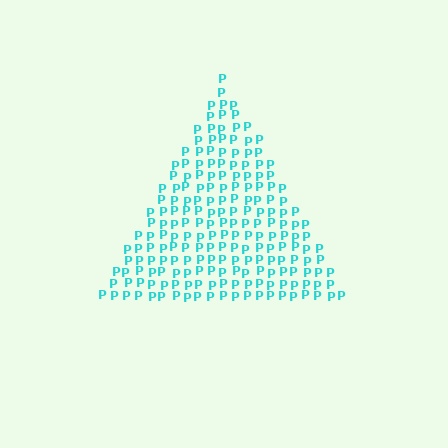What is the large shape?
The large shape is a triangle.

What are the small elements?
The small elements are letter P's.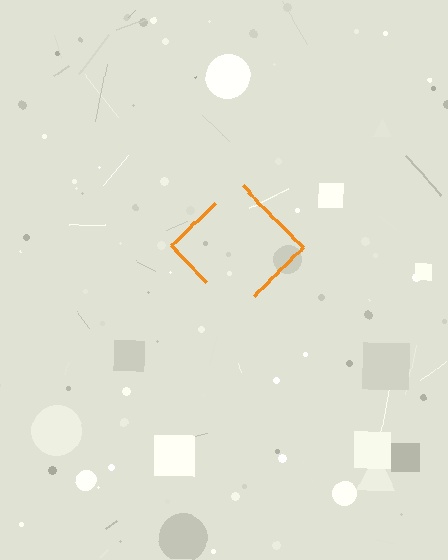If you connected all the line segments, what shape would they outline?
They would outline a diamond.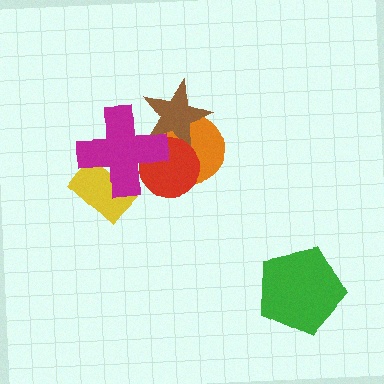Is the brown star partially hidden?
Yes, it is partially covered by another shape.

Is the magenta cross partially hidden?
No, no other shape covers it.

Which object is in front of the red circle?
The magenta cross is in front of the red circle.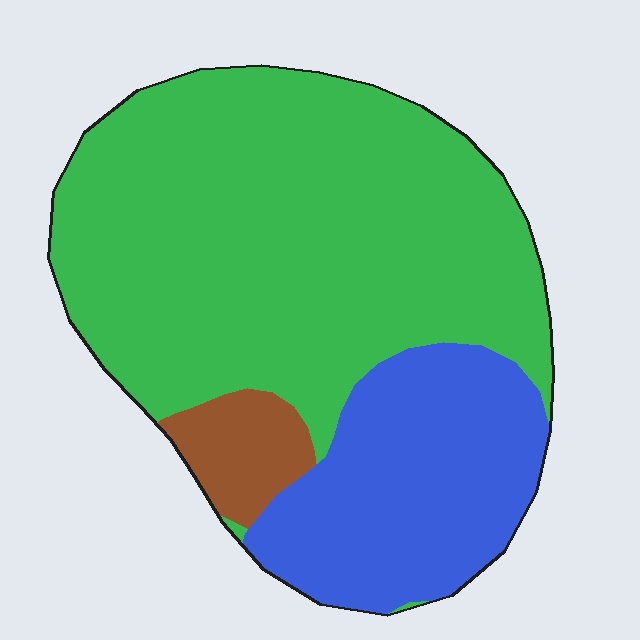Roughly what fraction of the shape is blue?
Blue takes up between a sixth and a third of the shape.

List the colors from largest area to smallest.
From largest to smallest: green, blue, brown.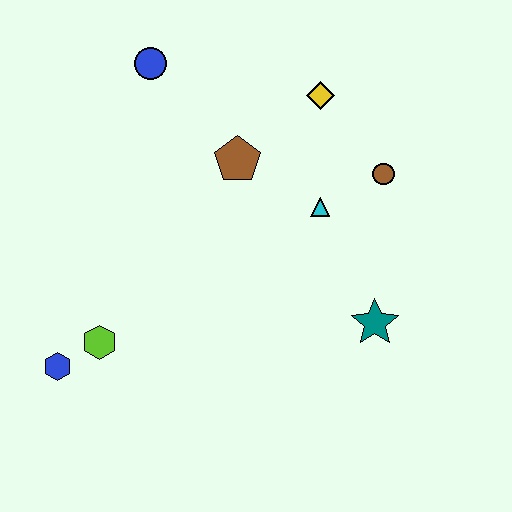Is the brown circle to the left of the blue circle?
No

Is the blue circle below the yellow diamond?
No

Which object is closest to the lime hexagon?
The blue hexagon is closest to the lime hexagon.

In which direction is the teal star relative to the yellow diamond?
The teal star is below the yellow diamond.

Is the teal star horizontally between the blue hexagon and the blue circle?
No